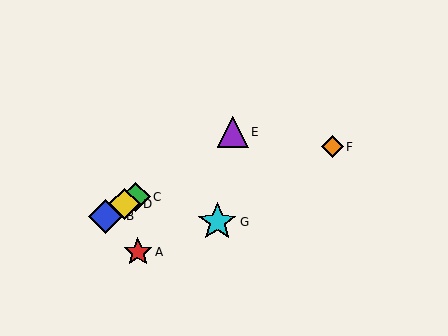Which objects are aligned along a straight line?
Objects B, C, D, E are aligned along a straight line.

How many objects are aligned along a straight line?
4 objects (B, C, D, E) are aligned along a straight line.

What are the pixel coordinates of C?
Object C is at (135, 197).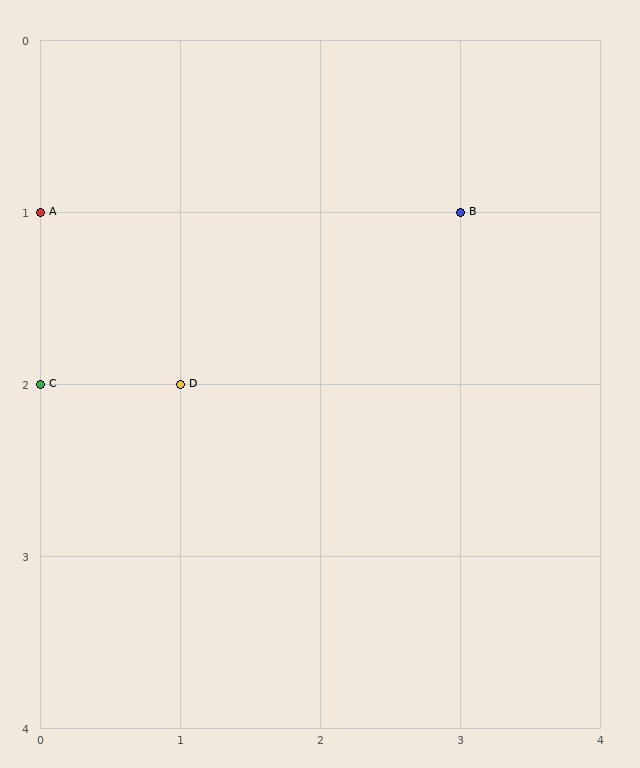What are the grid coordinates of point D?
Point D is at grid coordinates (1, 2).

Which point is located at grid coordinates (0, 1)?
Point A is at (0, 1).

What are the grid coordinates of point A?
Point A is at grid coordinates (0, 1).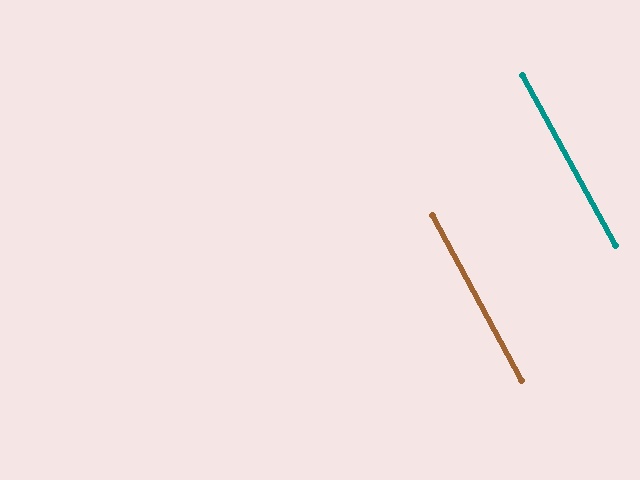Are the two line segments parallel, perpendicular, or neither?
Parallel — their directions differ by only 0.4°.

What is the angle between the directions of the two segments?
Approximately 0 degrees.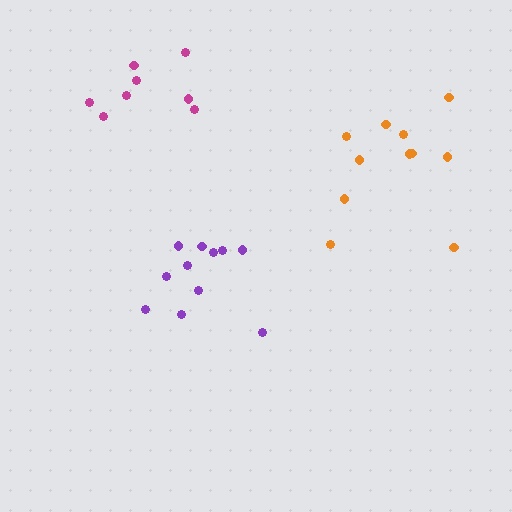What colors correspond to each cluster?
The clusters are colored: magenta, purple, orange.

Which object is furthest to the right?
The orange cluster is rightmost.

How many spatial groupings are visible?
There are 3 spatial groupings.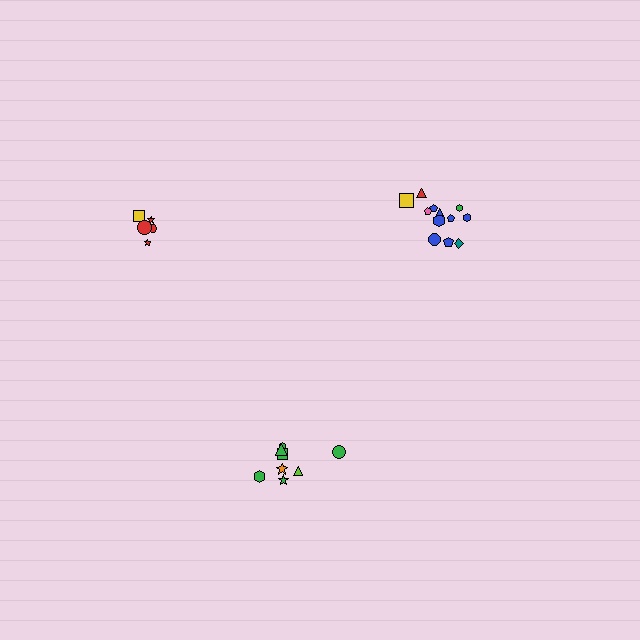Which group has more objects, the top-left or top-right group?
The top-right group.